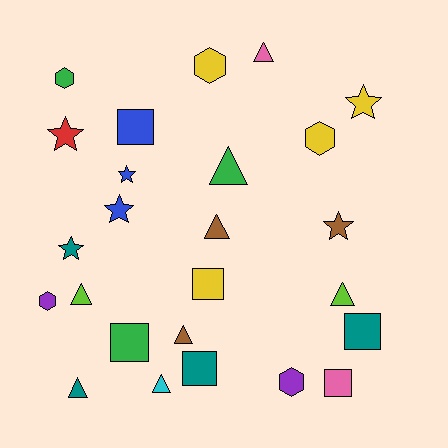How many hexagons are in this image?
There are 5 hexagons.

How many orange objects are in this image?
There are no orange objects.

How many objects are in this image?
There are 25 objects.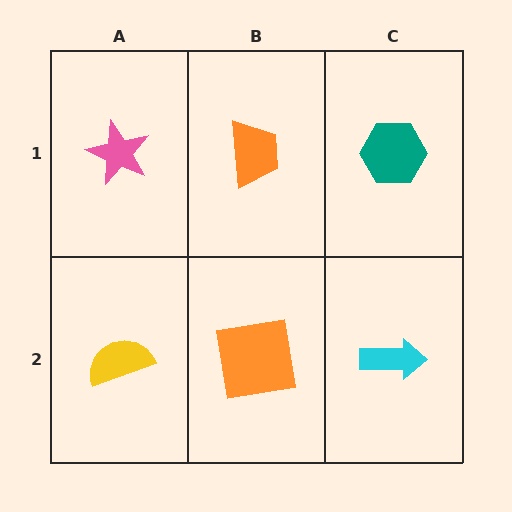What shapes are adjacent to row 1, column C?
A cyan arrow (row 2, column C), an orange trapezoid (row 1, column B).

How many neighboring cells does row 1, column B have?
3.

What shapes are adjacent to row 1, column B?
An orange square (row 2, column B), a pink star (row 1, column A), a teal hexagon (row 1, column C).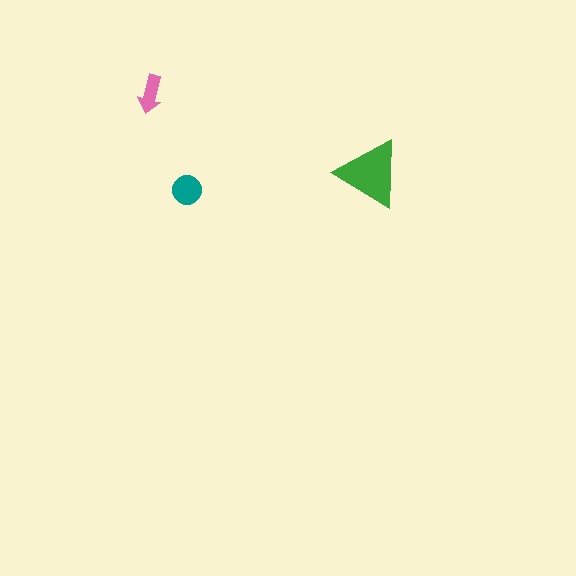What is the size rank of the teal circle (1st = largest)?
2nd.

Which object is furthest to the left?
The pink arrow is leftmost.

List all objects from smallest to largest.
The pink arrow, the teal circle, the green triangle.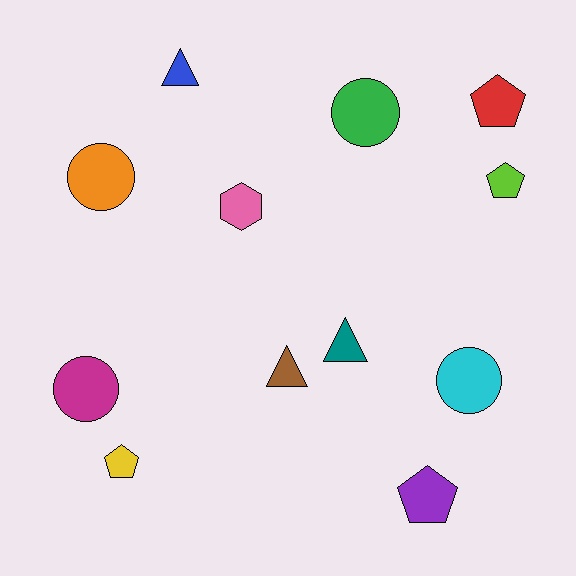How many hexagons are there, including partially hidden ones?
There is 1 hexagon.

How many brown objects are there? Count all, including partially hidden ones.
There is 1 brown object.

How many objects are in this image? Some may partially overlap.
There are 12 objects.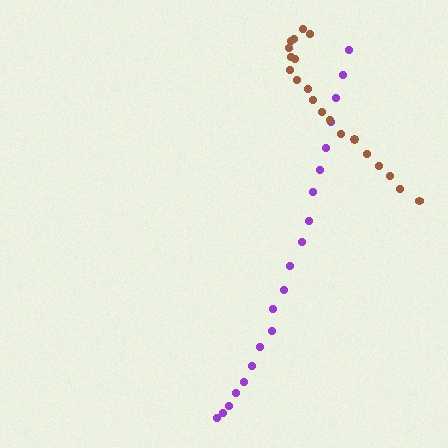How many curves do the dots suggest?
There are 2 distinct paths.